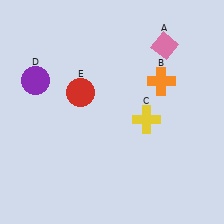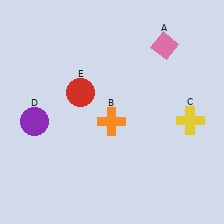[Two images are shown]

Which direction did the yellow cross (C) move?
The yellow cross (C) moved right.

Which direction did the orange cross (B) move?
The orange cross (B) moved left.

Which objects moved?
The objects that moved are: the orange cross (B), the yellow cross (C), the purple circle (D).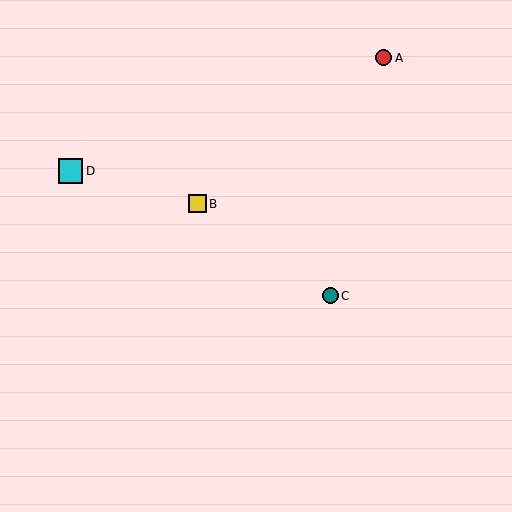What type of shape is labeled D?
Shape D is a cyan square.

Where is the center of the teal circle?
The center of the teal circle is at (330, 296).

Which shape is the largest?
The cyan square (labeled D) is the largest.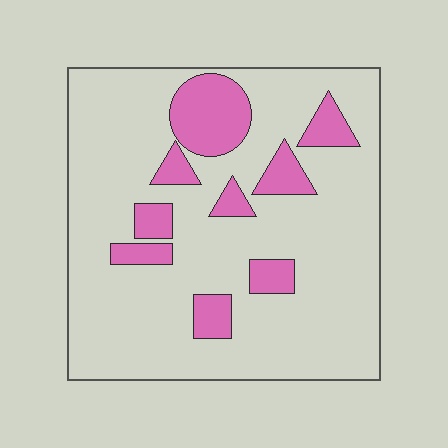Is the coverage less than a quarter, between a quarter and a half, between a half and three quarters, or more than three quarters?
Less than a quarter.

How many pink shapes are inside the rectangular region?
9.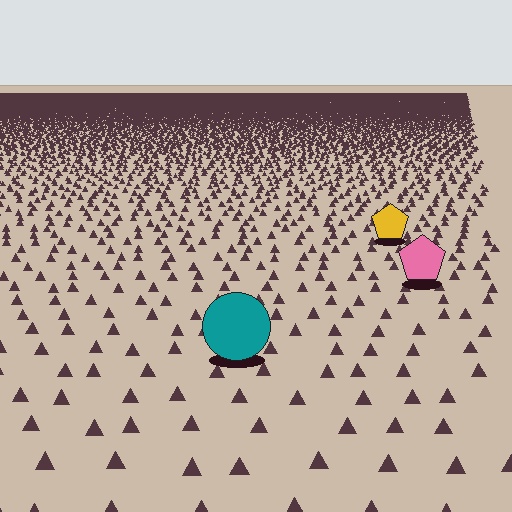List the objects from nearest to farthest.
From nearest to farthest: the teal circle, the pink pentagon, the yellow pentagon.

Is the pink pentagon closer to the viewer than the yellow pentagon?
Yes. The pink pentagon is closer — you can tell from the texture gradient: the ground texture is coarser near it.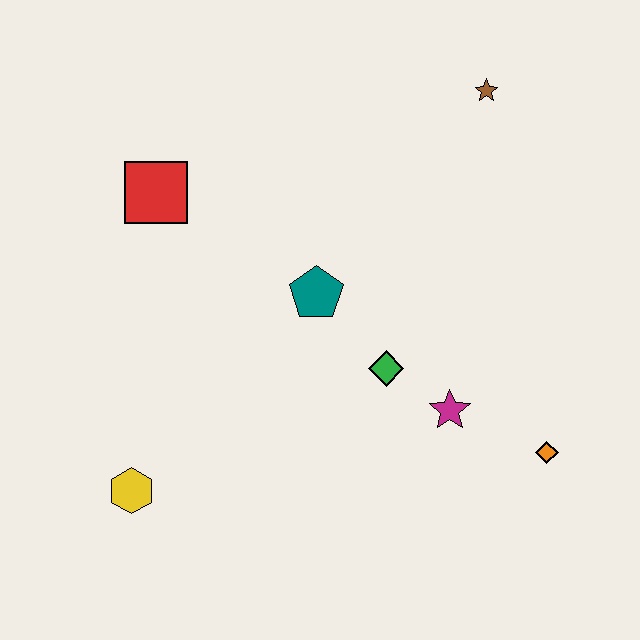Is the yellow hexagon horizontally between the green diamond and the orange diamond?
No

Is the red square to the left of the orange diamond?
Yes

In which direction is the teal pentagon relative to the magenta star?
The teal pentagon is to the left of the magenta star.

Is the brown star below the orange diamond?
No